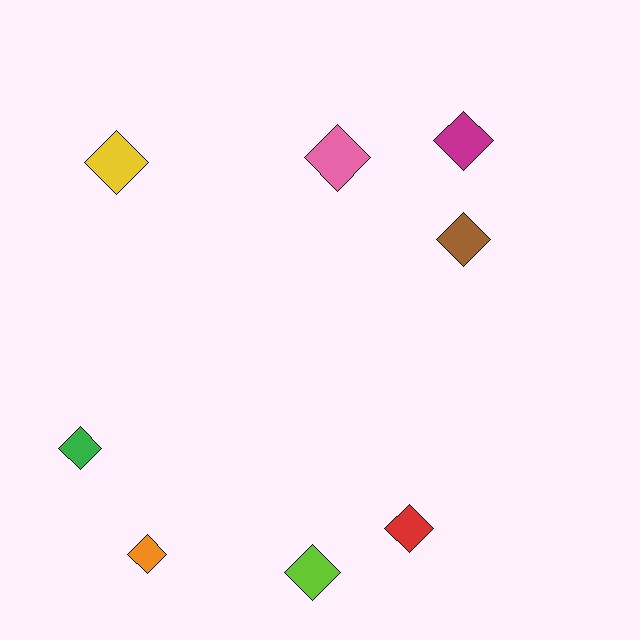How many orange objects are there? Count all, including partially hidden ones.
There is 1 orange object.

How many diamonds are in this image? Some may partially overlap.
There are 8 diamonds.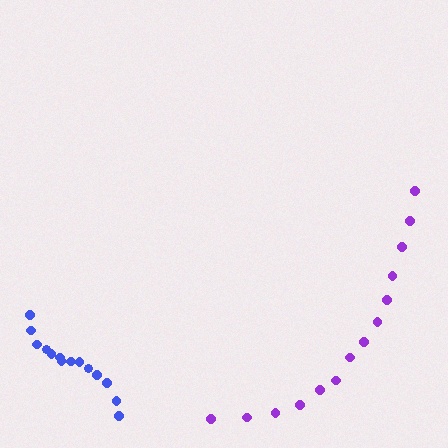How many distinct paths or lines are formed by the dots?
There are 2 distinct paths.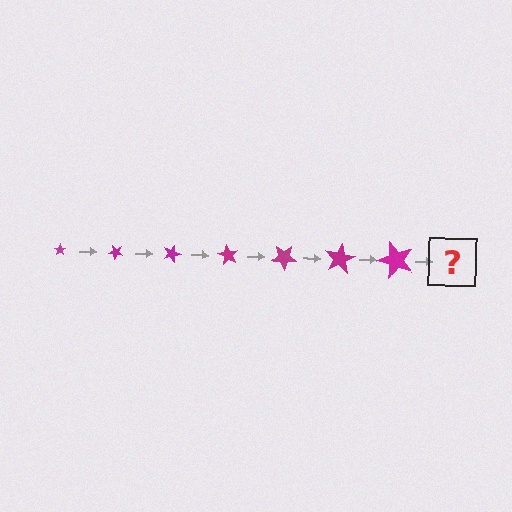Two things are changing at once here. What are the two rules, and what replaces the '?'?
The two rules are that the star grows larger each step and it rotates 45 degrees each step. The '?' should be a star, larger than the previous one and rotated 315 degrees from the start.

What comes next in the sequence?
The next element should be a star, larger than the previous one and rotated 315 degrees from the start.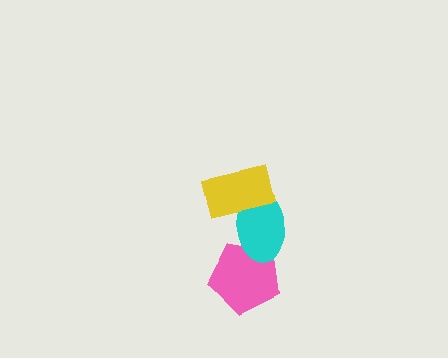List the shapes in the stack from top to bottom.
From top to bottom: the yellow rectangle, the cyan ellipse, the pink pentagon.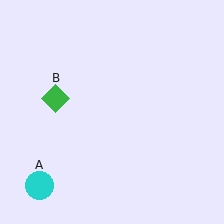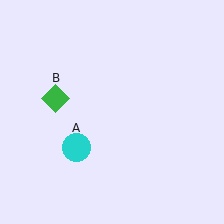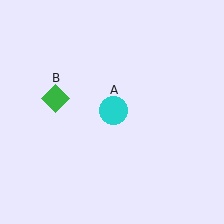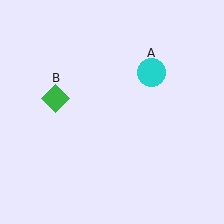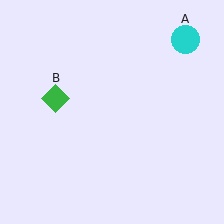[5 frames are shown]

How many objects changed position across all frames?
1 object changed position: cyan circle (object A).